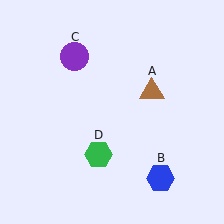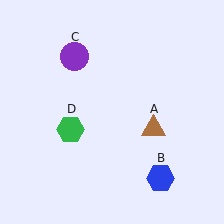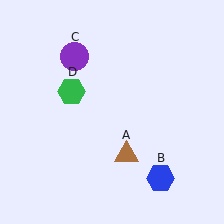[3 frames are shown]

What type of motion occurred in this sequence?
The brown triangle (object A), green hexagon (object D) rotated clockwise around the center of the scene.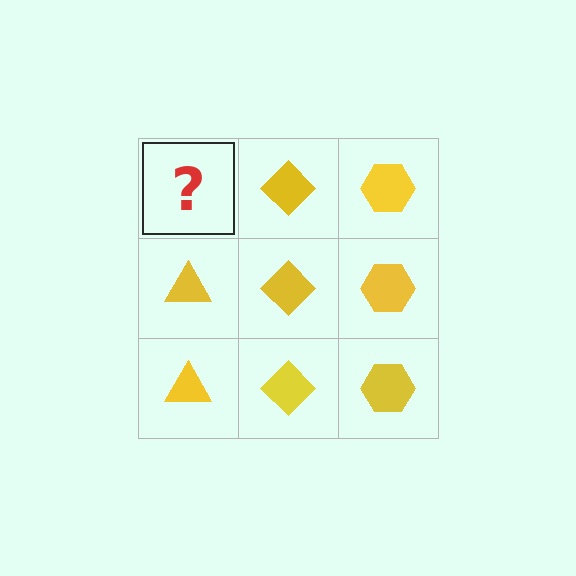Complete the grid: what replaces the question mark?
The question mark should be replaced with a yellow triangle.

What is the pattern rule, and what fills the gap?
The rule is that each column has a consistent shape. The gap should be filled with a yellow triangle.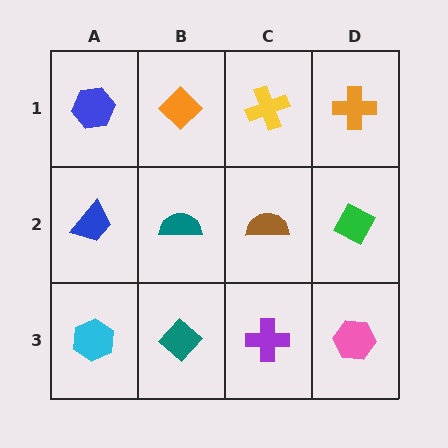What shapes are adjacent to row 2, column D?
An orange cross (row 1, column D), a pink hexagon (row 3, column D), a brown semicircle (row 2, column C).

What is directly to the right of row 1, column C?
An orange cross.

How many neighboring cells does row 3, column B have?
3.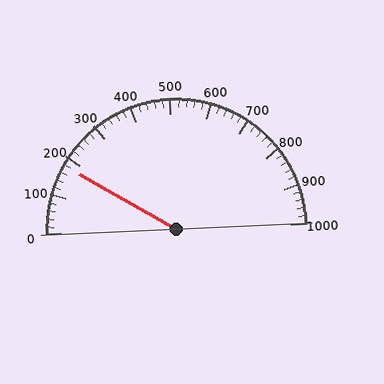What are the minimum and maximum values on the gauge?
The gauge ranges from 0 to 1000.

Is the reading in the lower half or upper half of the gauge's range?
The reading is in the lower half of the range (0 to 1000).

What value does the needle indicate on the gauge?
The needle indicates approximately 180.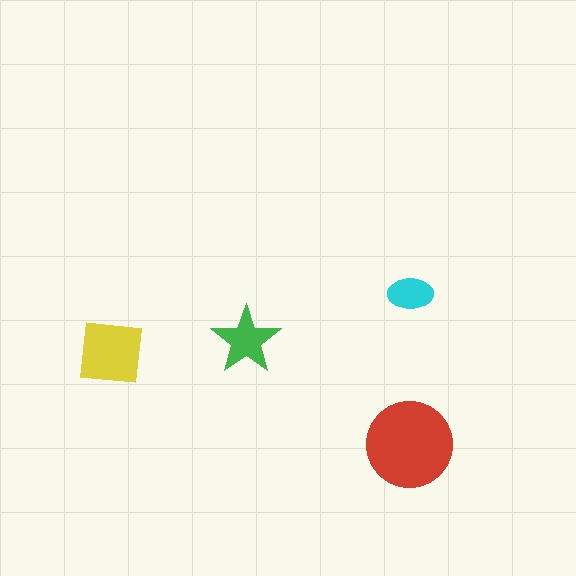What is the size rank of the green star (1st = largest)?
3rd.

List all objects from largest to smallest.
The red circle, the yellow square, the green star, the cyan ellipse.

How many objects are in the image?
There are 4 objects in the image.